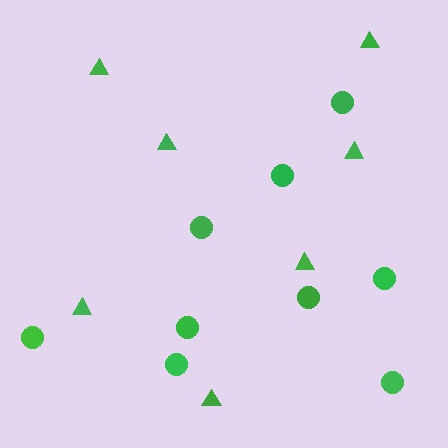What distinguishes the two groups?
There are 2 groups: one group of circles (9) and one group of triangles (7).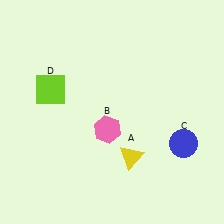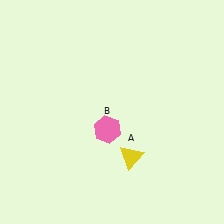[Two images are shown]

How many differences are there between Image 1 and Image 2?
There are 2 differences between the two images.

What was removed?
The lime square (D), the blue circle (C) were removed in Image 2.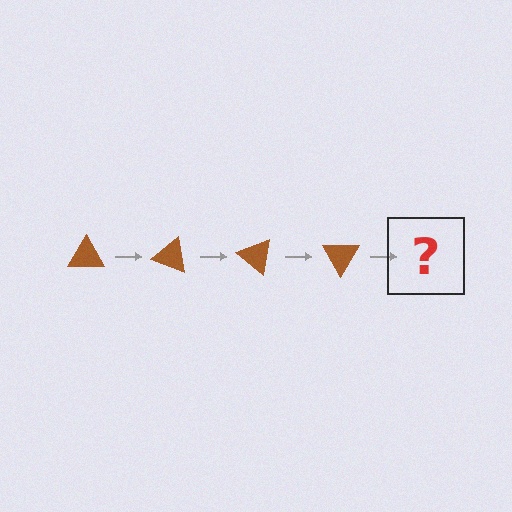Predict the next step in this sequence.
The next step is a brown triangle rotated 80 degrees.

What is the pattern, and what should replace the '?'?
The pattern is that the triangle rotates 20 degrees each step. The '?' should be a brown triangle rotated 80 degrees.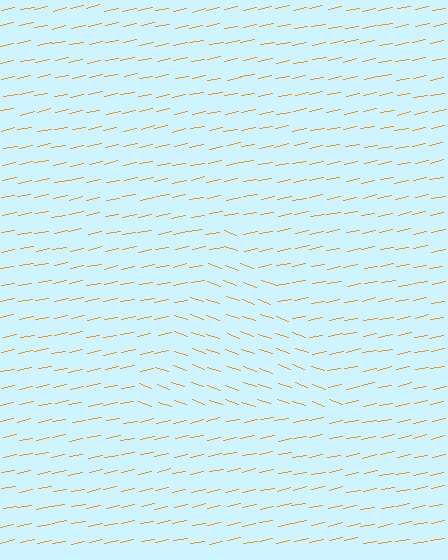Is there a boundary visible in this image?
Yes, there is a texture boundary formed by a change in line orientation.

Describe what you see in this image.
The image is filled with small orange line segments. A triangle region in the image has lines oriented differently from the surrounding lines, creating a visible texture boundary.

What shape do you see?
I see a triangle.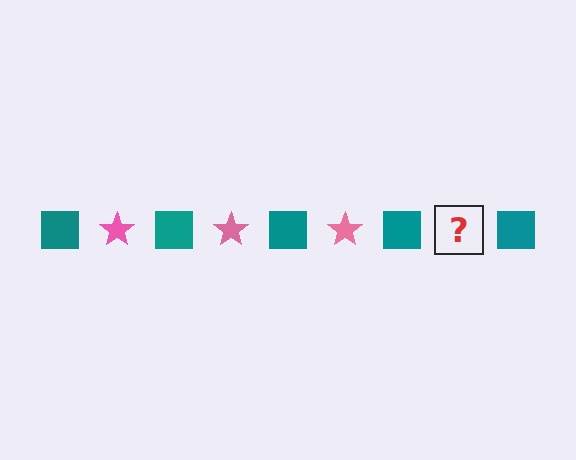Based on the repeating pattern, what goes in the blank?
The blank should be a pink star.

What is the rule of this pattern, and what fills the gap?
The rule is that the pattern alternates between teal square and pink star. The gap should be filled with a pink star.